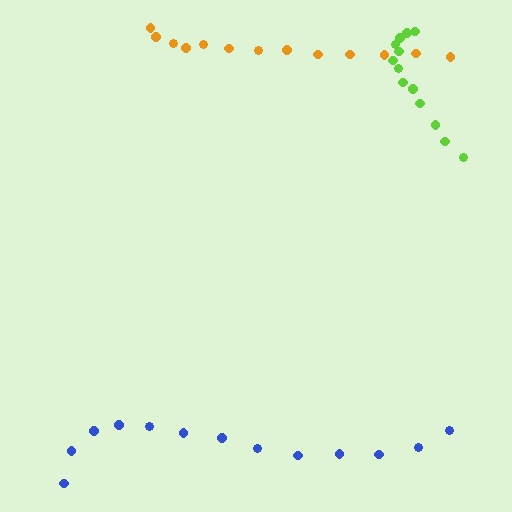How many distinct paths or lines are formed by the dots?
There are 3 distinct paths.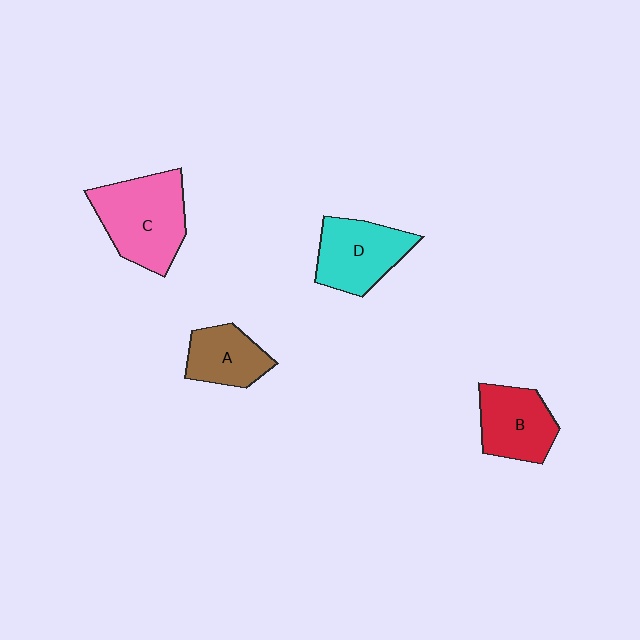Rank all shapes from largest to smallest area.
From largest to smallest: C (pink), D (cyan), B (red), A (brown).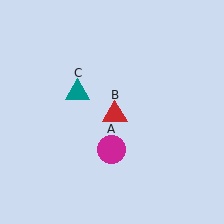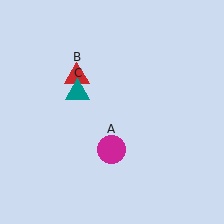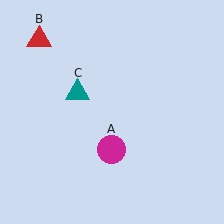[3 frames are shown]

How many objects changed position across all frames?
1 object changed position: red triangle (object B).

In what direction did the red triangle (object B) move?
The red triangle (object B) moved up and to the left.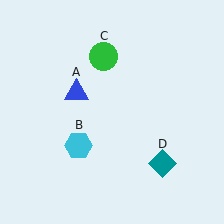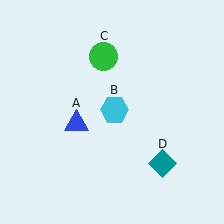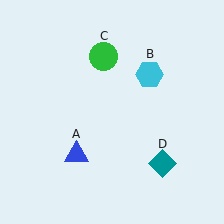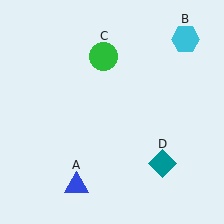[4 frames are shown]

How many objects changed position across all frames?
2 objects changed position: blue triangle (object A), cyan hexagon (object B).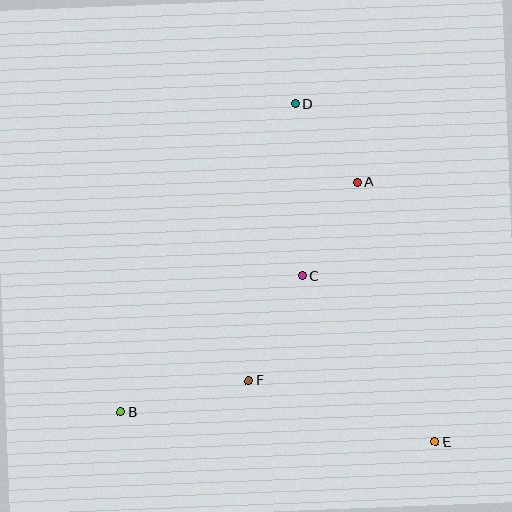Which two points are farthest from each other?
Points D and E are farthest from each other.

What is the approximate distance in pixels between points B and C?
The distance between B and C is approximately 227 pixels.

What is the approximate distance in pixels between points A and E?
The distance between A and E is approximately 271 pixels.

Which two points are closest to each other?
Points A and D are closest to each other.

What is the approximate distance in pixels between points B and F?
The distance between B and F is approximately 132 pixels.